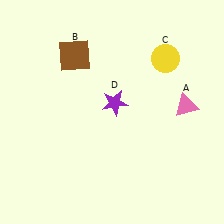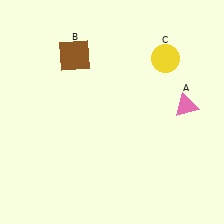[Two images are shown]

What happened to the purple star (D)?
The purple star (D) was removed in Image 2. It was in the top-right area of Image 1.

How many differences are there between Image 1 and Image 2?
There is 1 difference between the two images.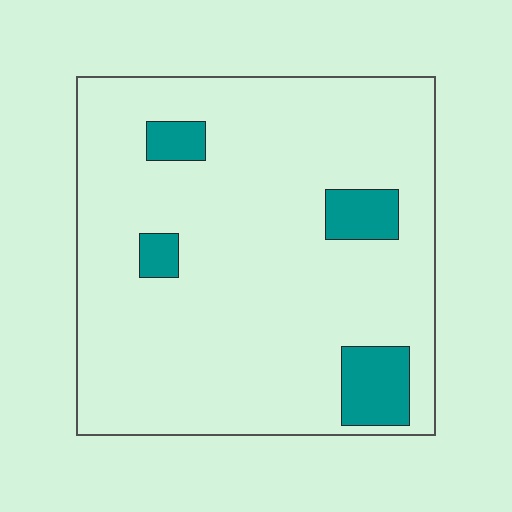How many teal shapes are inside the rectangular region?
4.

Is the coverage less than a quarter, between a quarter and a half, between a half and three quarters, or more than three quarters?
Less than a quarter.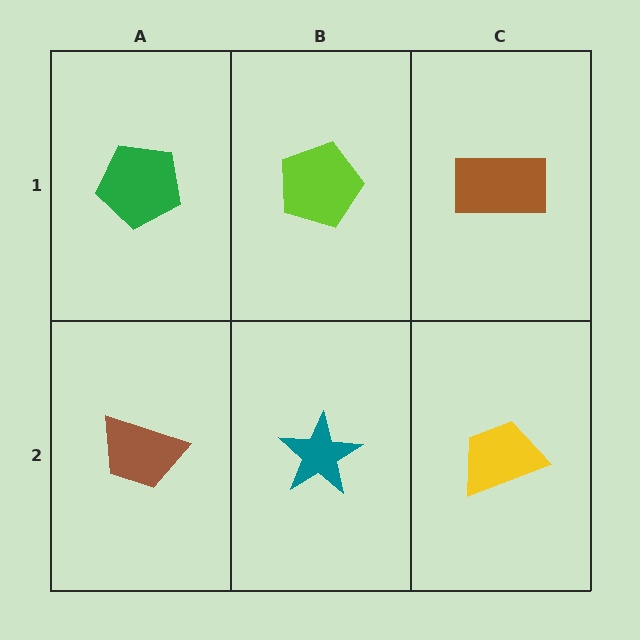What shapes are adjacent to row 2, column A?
A green pentagon (row 1, column A), a teal star (row 2, column B).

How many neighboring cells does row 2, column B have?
3.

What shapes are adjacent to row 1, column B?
A teal star (row 2, column B), a green pentagon (row 1, column A), a brown rectangle (row 1, column C).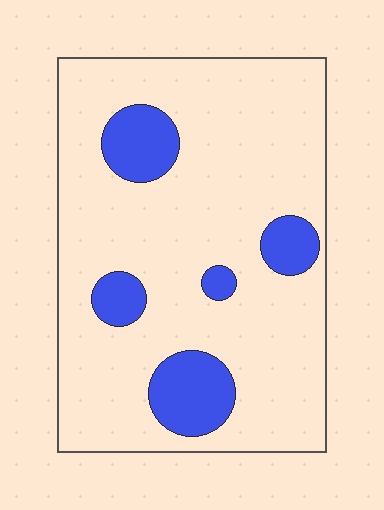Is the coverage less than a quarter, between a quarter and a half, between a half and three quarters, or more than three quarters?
Less than a quarter.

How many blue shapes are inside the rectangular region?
5.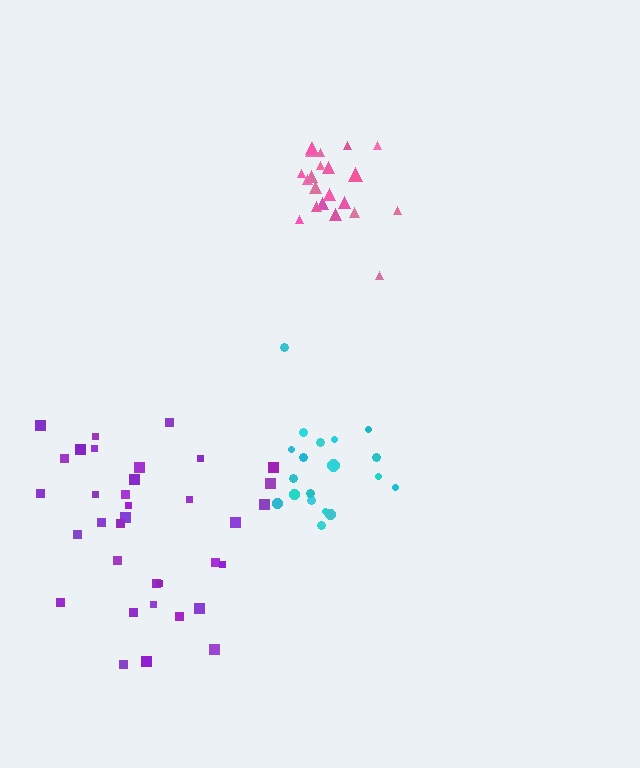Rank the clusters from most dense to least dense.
pink, cyan, purple.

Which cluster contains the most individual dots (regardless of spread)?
Purple (35).